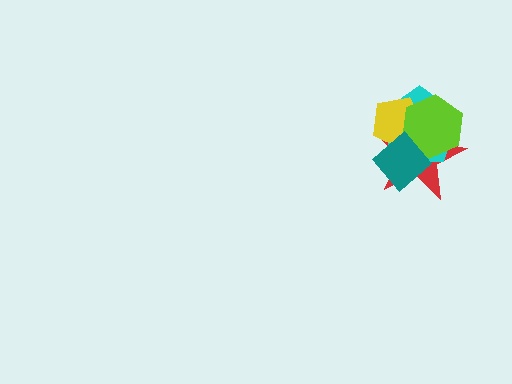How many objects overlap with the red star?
4 objects overlap with the red star.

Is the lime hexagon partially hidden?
Yes, it is partially covered by another shape.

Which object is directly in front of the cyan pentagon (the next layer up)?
The yellow pentagon is directly in front of the cyan pentagon.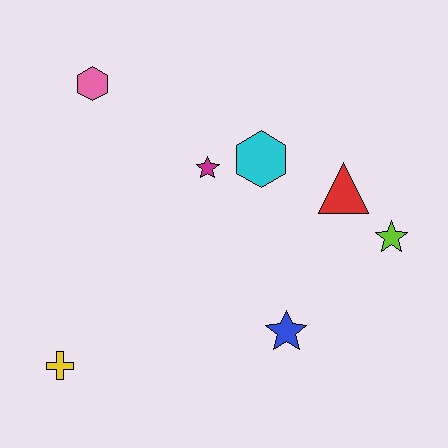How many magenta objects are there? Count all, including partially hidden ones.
There is 1 magenta object.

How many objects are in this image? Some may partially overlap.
There are 7 objects.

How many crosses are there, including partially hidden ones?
There is 1 cross.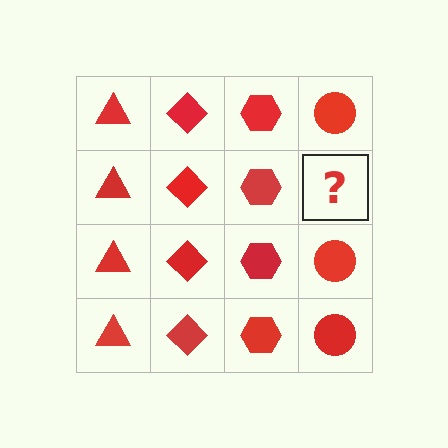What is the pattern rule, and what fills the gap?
The rule is that each column has a consistent shape. The gap should be filled with a red circle.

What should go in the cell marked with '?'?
The missing cell should contain a red circle.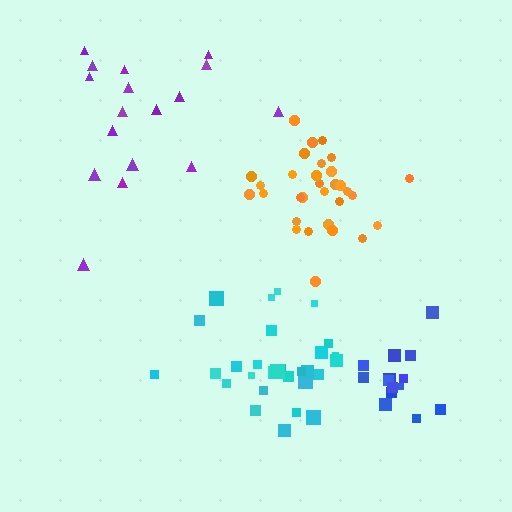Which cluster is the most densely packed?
Orange.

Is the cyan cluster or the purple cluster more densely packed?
Cyan.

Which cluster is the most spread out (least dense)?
Purple.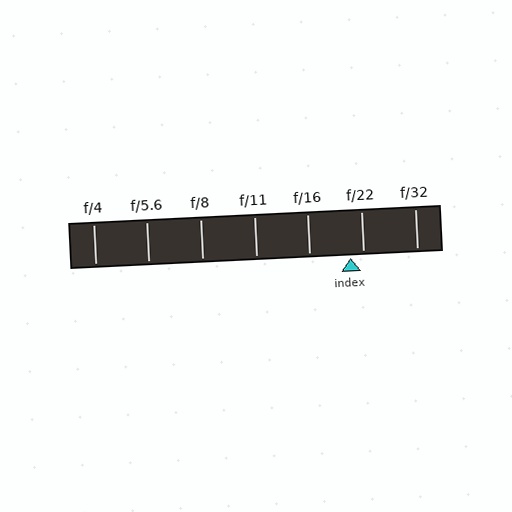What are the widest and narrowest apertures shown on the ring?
The widest aperture shown is f/4 and the narrowest is f/32.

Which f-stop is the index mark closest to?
The index mark is closest to f/22.